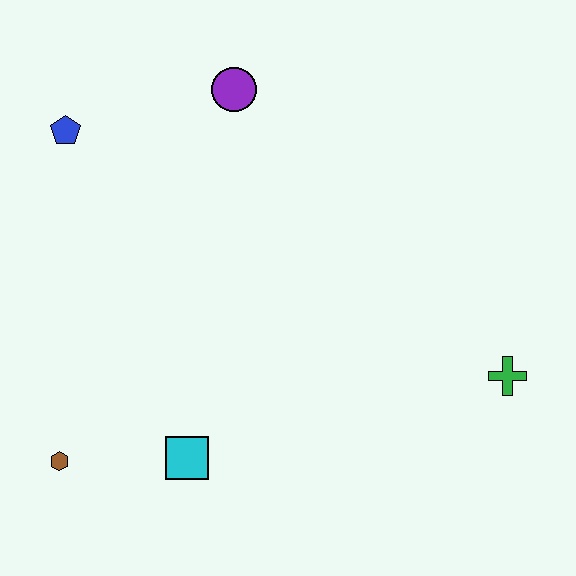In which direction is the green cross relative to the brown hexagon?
The green cross is to the right of the brown hexagon.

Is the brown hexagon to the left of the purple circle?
Yes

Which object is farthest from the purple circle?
The brown hexagon is farthest from the purple circle.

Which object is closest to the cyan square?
The brown hexagon is closest to the cyan square.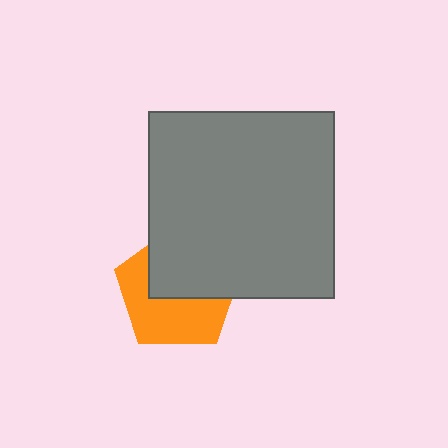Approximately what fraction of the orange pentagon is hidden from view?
Roughly 49% of the orange pentagon is hidden behind the gray square.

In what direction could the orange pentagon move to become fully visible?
The orange pentagon could move down. That would shift it out from behind the gray square entirely.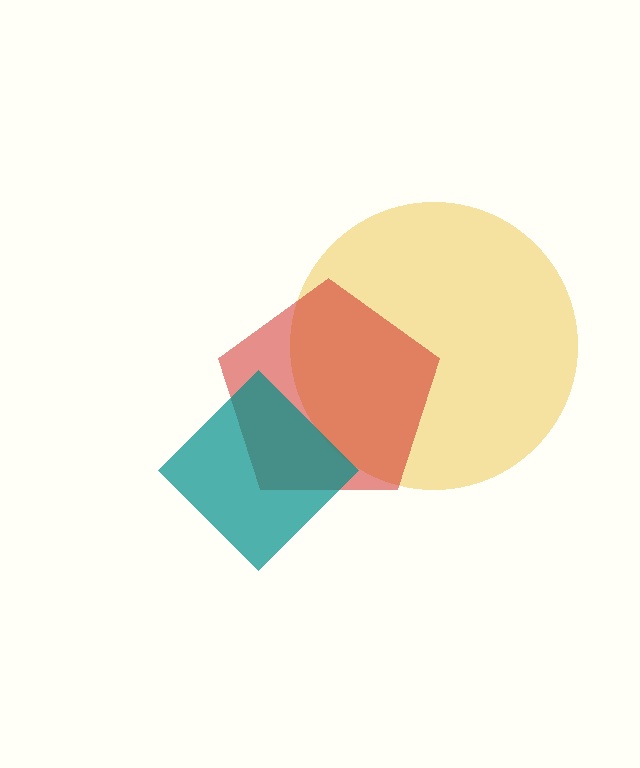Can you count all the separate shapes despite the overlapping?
Yes, there are 3 separate shapes.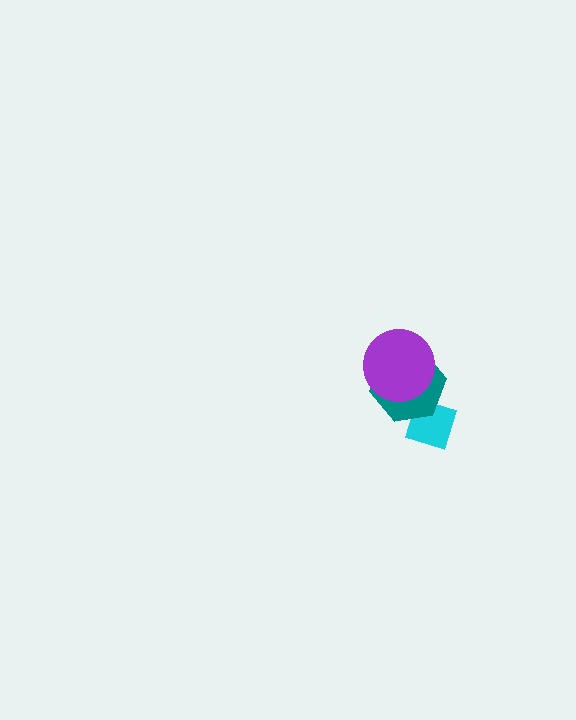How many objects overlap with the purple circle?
1 object overlaps with the purple circle.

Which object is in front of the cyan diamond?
The teal hexagon is in front of the cyan diamond.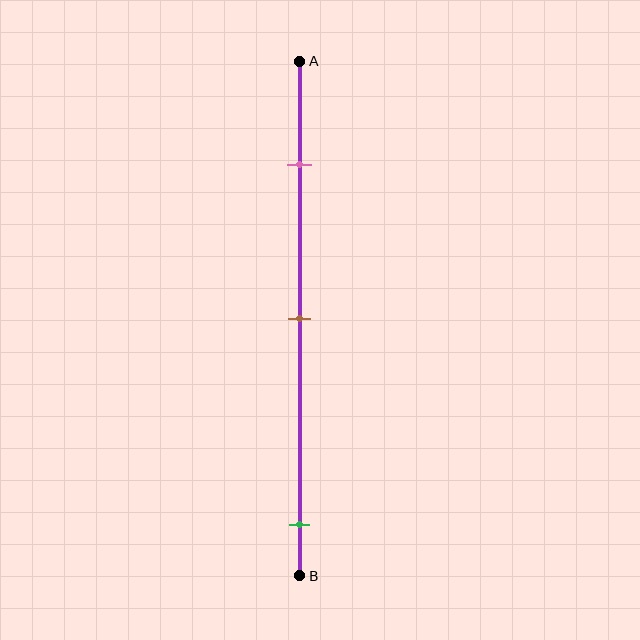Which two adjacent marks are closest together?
The pink and brown marks are the closest adjacent pair.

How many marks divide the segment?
There are 3 marks dividing the segment.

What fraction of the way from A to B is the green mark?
The green mark is approximately 90% (0.9) of the way from A to B.